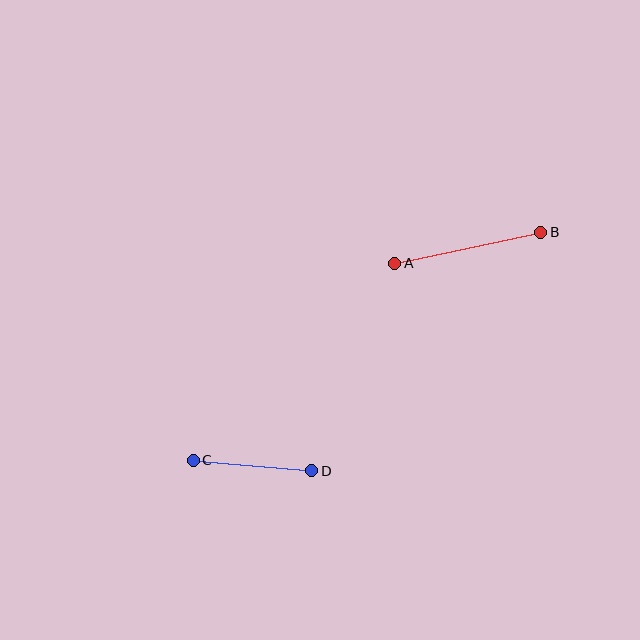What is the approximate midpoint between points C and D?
The midpoint is at approximately (252, 465) pixels.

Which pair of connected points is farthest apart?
Points A and B are farthest apart.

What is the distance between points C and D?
The distance is approximately 119 pixels.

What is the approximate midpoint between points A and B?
The midpoint is at approximately (468, 248) pixels.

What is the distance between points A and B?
The distance is approximately 149 pixels.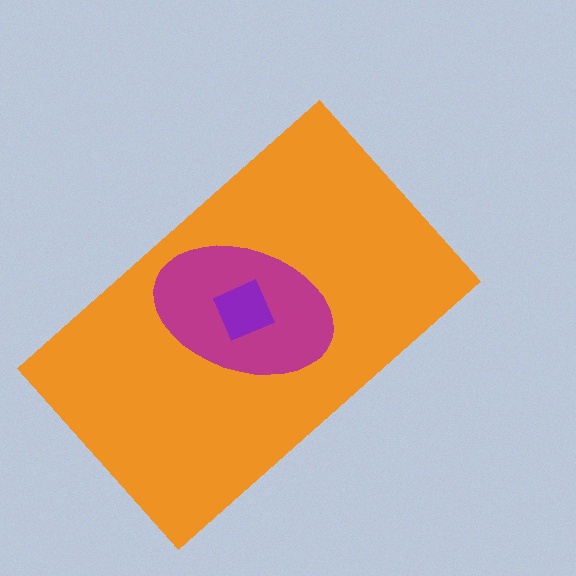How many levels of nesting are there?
3.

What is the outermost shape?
The orange rectangle.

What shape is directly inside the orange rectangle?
The magenta ellipse.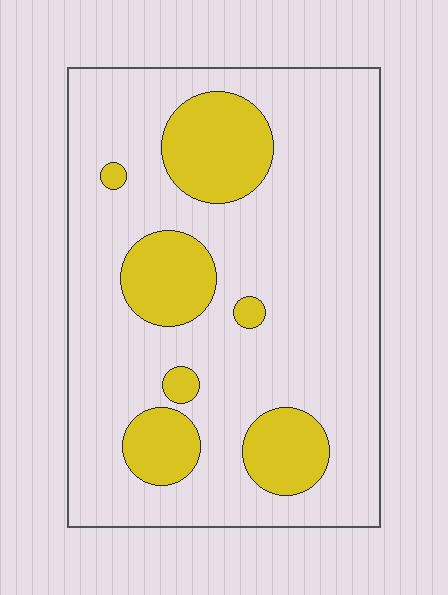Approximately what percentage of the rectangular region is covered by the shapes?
Approximately 20%.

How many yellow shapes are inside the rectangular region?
7.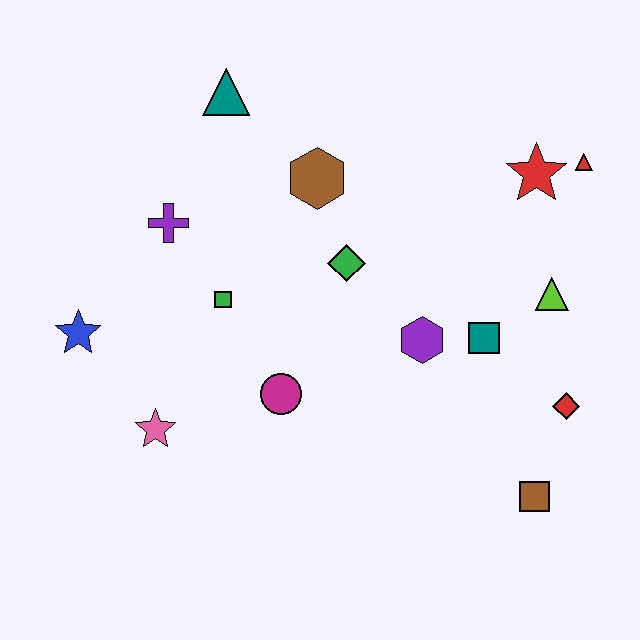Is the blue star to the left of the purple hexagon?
Yes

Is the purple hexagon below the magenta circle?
No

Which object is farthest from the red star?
The blue star is farthest from the red star.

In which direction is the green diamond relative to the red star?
The green diamond is to the left of the red star.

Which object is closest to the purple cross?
The green square is closest to the purple cross.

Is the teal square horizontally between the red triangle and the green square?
Yes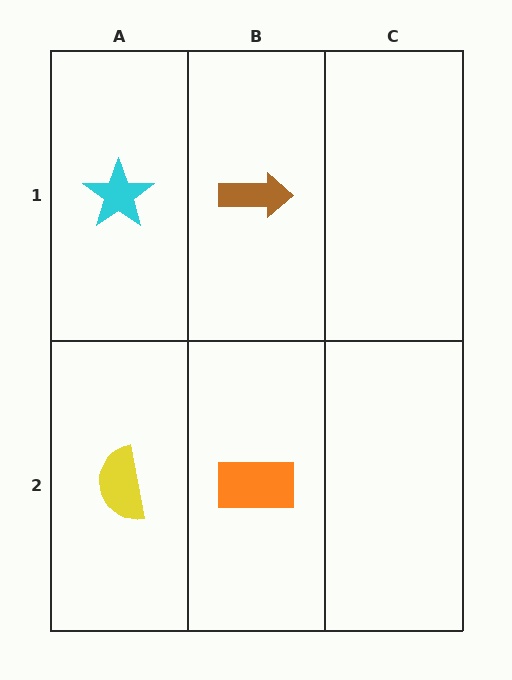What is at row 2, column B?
An orange rectangle.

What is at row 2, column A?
A yellow semicircle.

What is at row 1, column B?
A brown arrow.